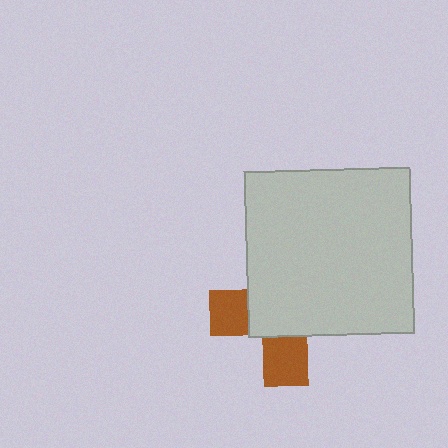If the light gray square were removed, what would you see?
You would see the complete brown cross.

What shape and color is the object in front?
The object in front is a light gray square.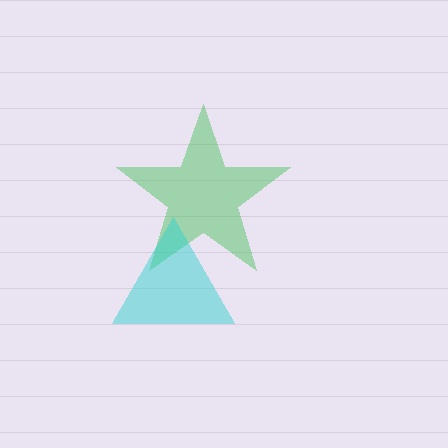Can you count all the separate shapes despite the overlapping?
Yes, there are 2 separate shapes.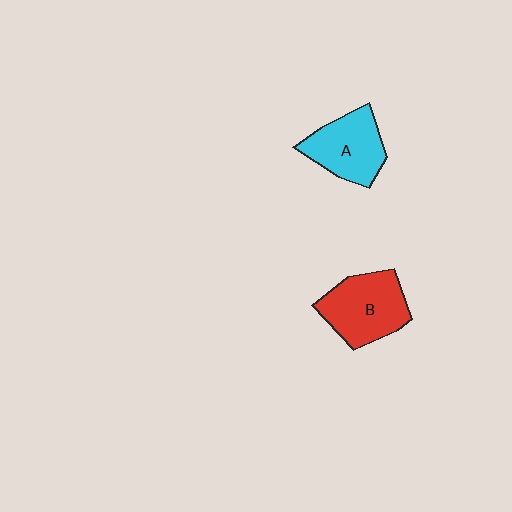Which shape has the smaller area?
Shape A (cyan).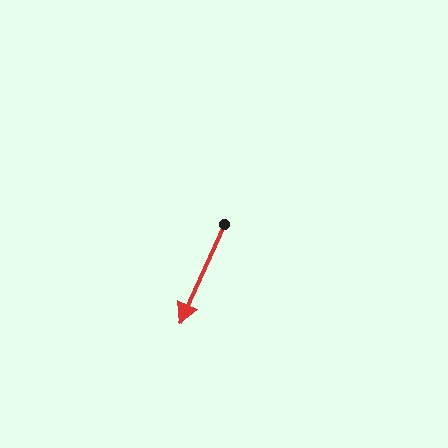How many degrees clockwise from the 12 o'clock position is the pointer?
Approximately 204 degrees.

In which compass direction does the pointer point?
Southwest.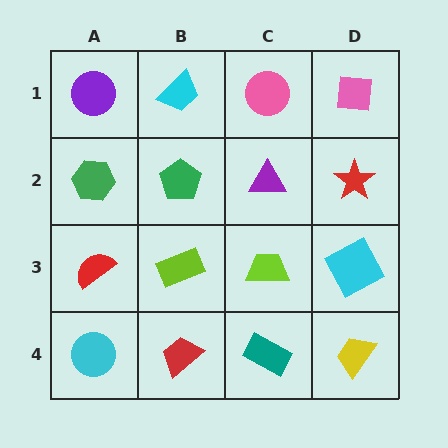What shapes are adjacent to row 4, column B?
A lime rectangle (row 3, column B), a cyan circle (row 4, column A), a teal rectangle (row 4, column C).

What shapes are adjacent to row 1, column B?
A green pentagon (row 2, column B), a purple circle (row 1, column A), a pink circle (row 1, column C).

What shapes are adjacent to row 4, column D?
A cyan square (row 3, column D), a teal rectangle (row 4, column C).